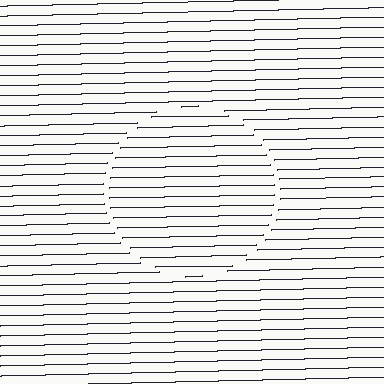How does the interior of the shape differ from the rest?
The interior of the shape contains the same grating, shifted by half a period — the contour is defined by the phase discontinuity where line-ends from the inner and outer gratings abut.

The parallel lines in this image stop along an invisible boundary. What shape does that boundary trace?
An illusory circle. The interior of the shape contains the same grating, shifted by half a period — the contour is defined by the phase discontinuity where line-ends from the inner and outer gratings abut.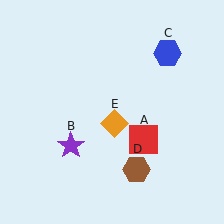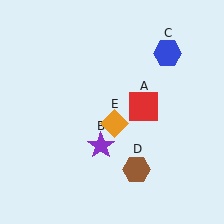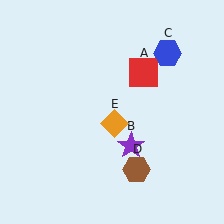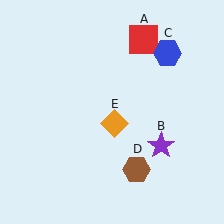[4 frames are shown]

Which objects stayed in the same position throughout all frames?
Blue hexagon (object C) and brown hexagon (object D) and orange diamond (object E) remained stationary.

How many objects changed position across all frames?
2 objects changed position: red square (object A), purple star (object B).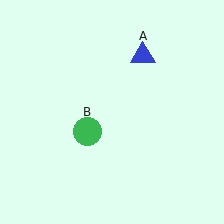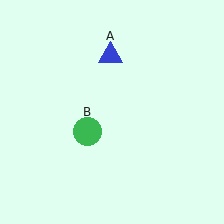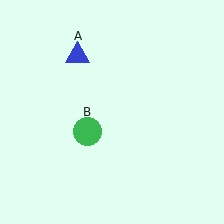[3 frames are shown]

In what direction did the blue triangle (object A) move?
The blue triangle (object A) moved left.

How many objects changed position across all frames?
1 object changed position: blue triangle (object A).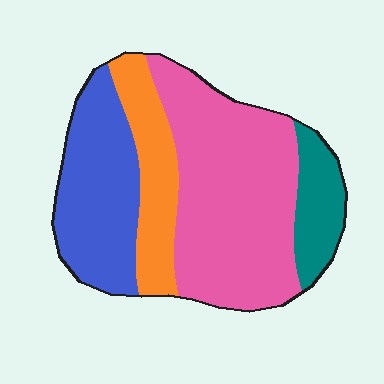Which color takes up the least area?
Teal, at roughly 10%.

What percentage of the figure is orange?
Orange covers around 15% of the figure.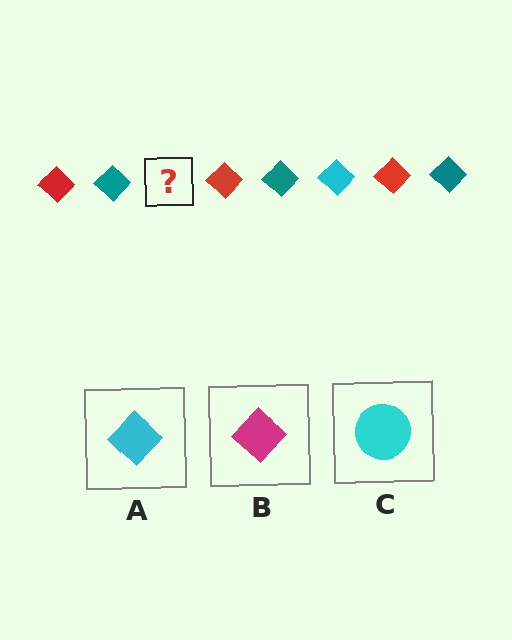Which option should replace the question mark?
Option A.